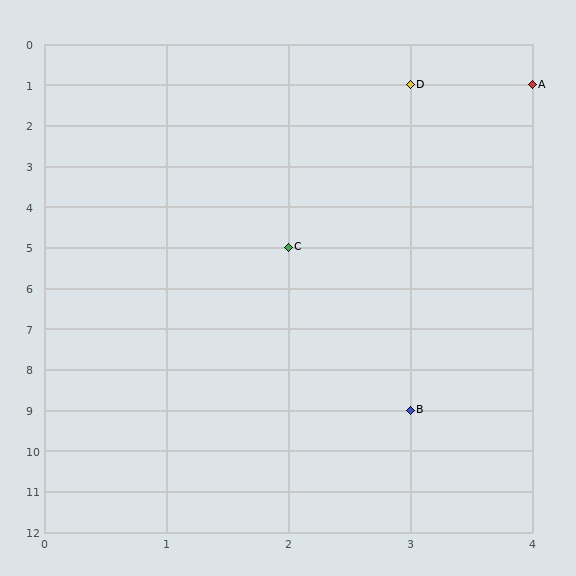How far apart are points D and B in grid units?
Points D and B are 8 rows apart.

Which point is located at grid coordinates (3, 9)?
Point B is at (3, 9).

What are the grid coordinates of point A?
Point A is at grid coordinates (4, 1).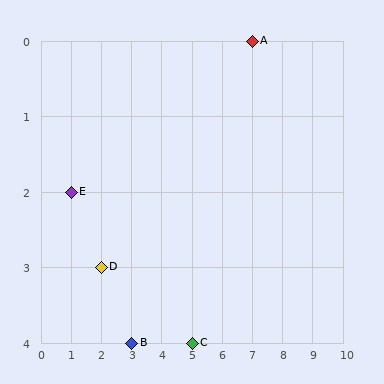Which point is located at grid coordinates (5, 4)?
Point C is at (5, 4).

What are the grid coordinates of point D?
Point D is at grid coordinates (2, 3).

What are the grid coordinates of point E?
Point E is at grid coordinates (1, 2).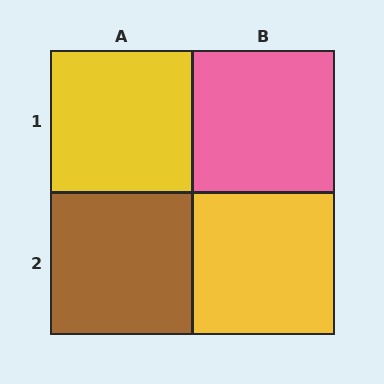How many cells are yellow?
2 cells are yellow.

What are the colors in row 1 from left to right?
Yellow, pink.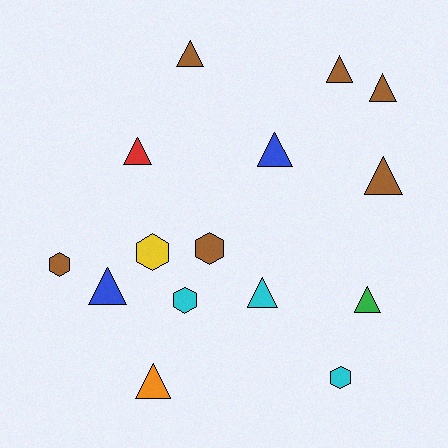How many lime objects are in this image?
There are no lime objects.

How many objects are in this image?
There are 15 objects.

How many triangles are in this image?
There are 10 triangles.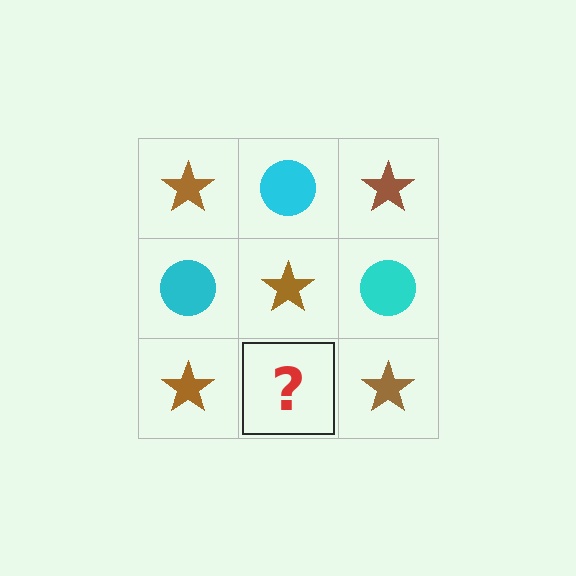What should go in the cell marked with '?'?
The missing cell should contain a cyan circle.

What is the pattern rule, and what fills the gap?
The rule is that it alternates brown star and cyan circle in a checkerboard pattern. The gap should be filled with a cyan circle.